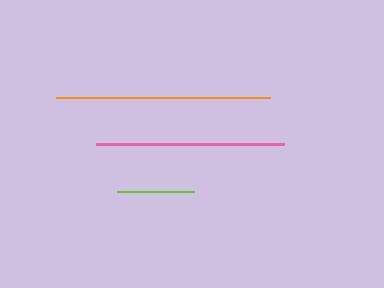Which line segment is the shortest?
The lime line is the shortest at approximately 77 pixels.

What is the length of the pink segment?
The pink segment is approximately 188 pixels long.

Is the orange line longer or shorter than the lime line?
The orange line is longer than the lime line.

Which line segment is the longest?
The orange line is the longest at approximately 214 pixels.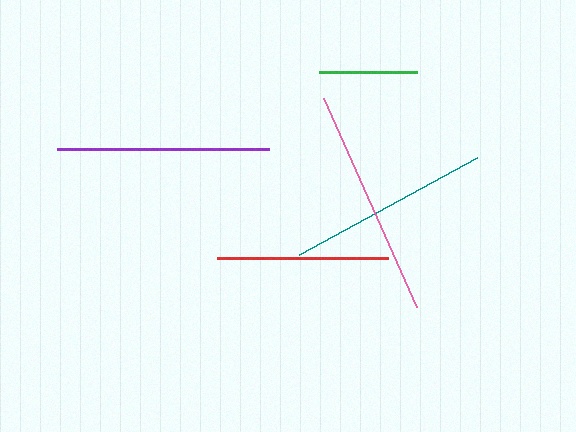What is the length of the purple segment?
The purple segment is approximately 211 pixels long.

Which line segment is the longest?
The pink line is the longest at approximately 229 pixels.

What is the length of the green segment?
The green segment is approximately 98 pixels long.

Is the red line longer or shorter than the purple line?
The purple line is longer than the red line.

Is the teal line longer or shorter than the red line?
The teal line is longer than the red line.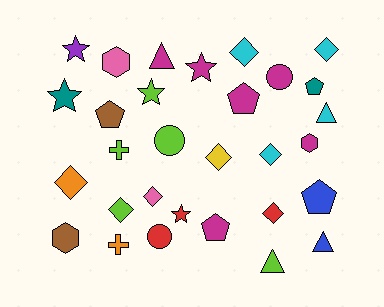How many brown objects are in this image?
There are 2 brown objects.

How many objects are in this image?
There are 30 objects.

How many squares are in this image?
There are no squares.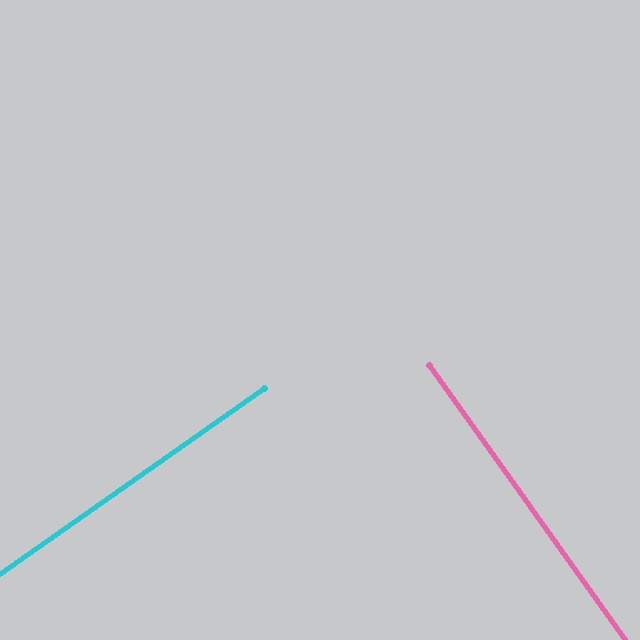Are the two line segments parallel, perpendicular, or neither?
Perpendicular — they meet at approximately 89°.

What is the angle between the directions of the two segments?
Approximately 89 degrees.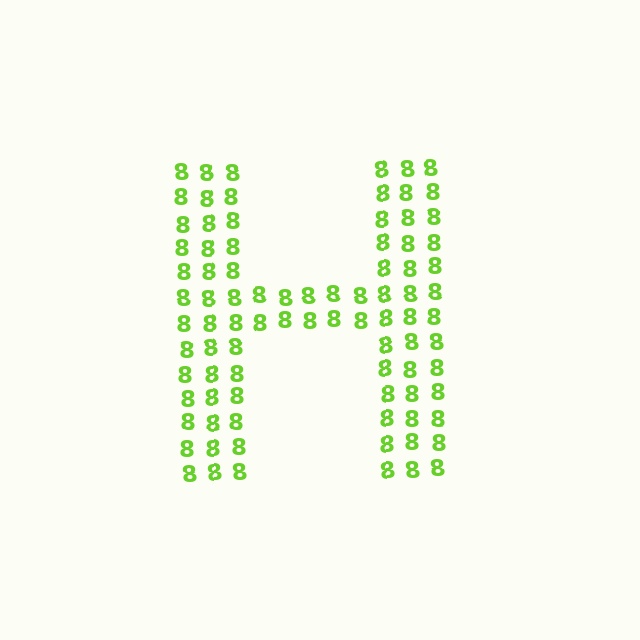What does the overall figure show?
The overall figure shows the letter H.